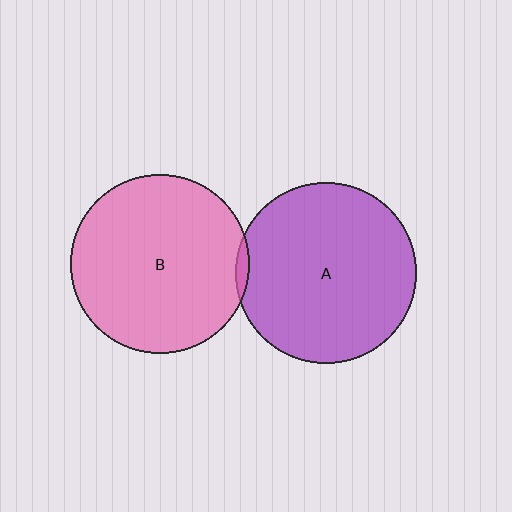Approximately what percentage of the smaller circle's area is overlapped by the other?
Approximately 5%.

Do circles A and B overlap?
Yes.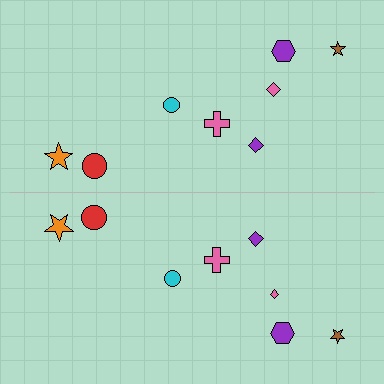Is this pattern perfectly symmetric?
No, the pattern is not perfectly symmetric. The pink diamond on the bottom side has a different size than its mirror counterpart.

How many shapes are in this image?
There are 16 shapes in this image.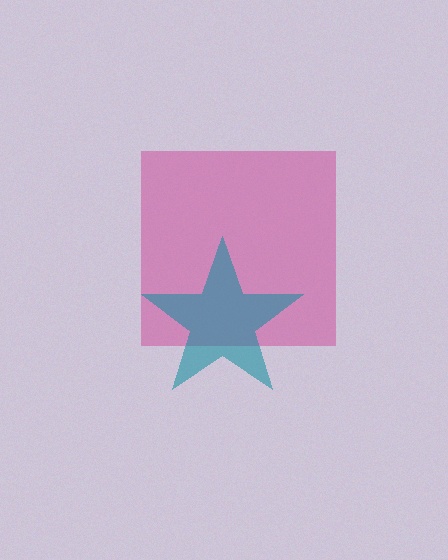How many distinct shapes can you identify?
There are 2 distinct shapes: a magenta square, a teal star.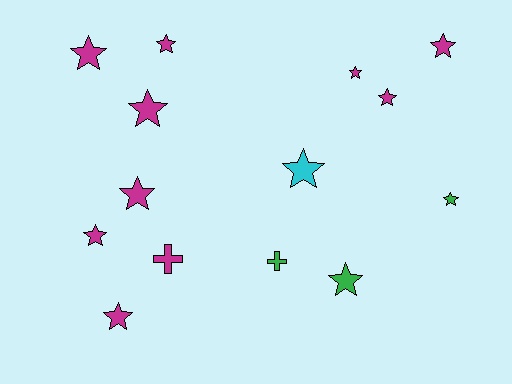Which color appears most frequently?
Magenta, with 10 objects.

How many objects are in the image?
There are 14 objects.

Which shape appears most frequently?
Star, with 12 objects.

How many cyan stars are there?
There is 1 cyan star.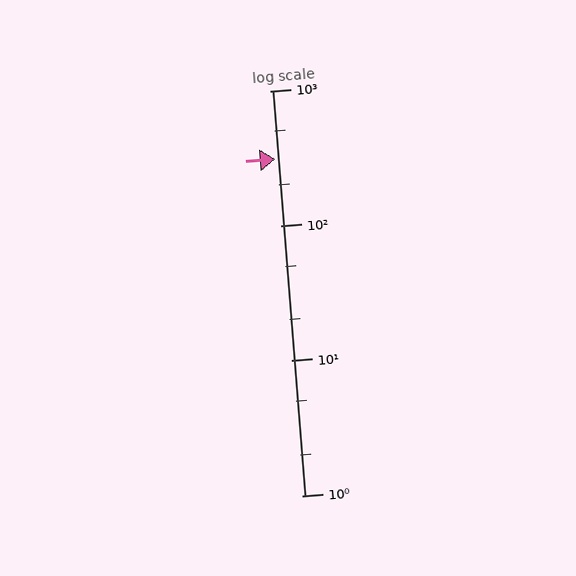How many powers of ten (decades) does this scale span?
The scale spans 3 decades, from 1 to 1000.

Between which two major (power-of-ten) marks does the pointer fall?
The pointer is between 100 and 1000.